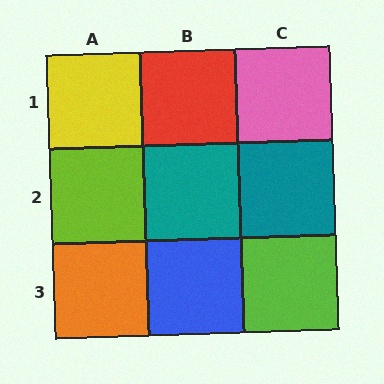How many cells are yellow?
1 cell is yellow.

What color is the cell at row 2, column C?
Teal.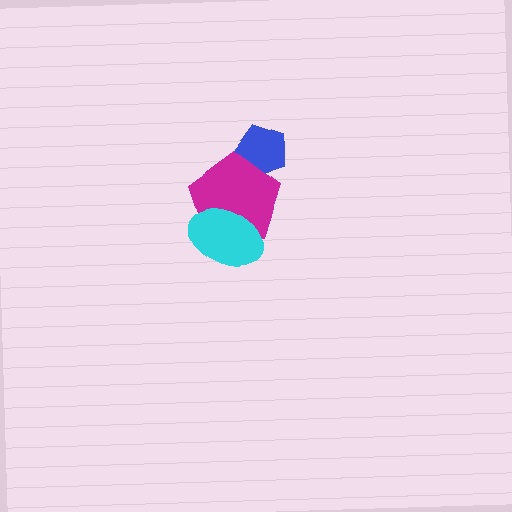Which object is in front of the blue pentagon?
The magenta pentagon is in front of the blue pentagon.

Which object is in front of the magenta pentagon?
The cyan ellipse is in front of the magenta pentagon.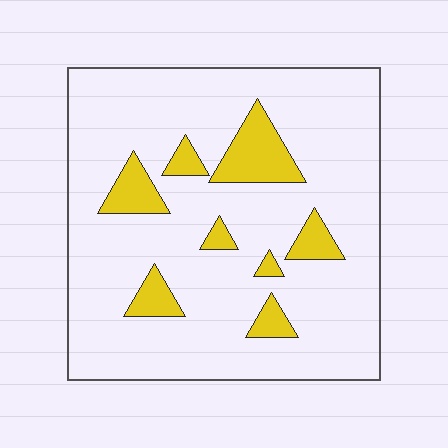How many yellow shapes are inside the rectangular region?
8.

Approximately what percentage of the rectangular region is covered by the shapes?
Approximately 15%.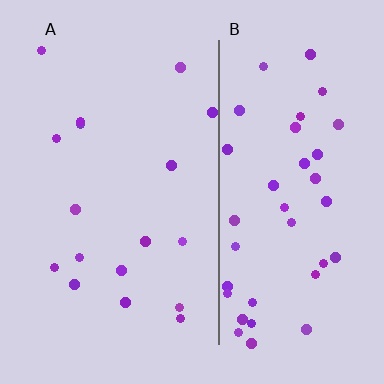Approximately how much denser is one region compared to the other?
Approximately 2.4× — region B over region A.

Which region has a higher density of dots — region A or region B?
B (the right).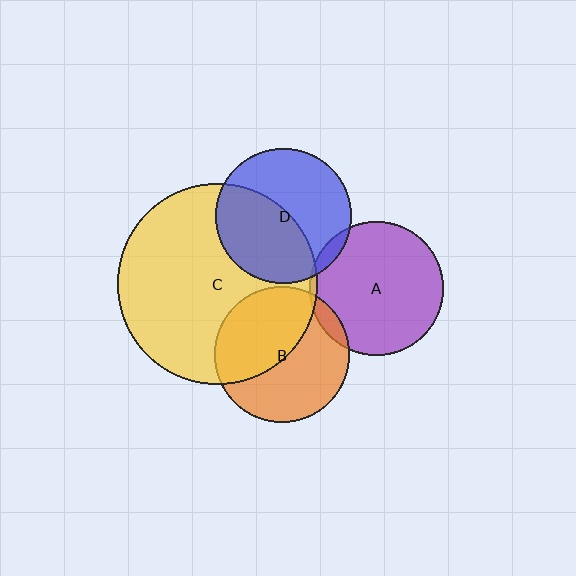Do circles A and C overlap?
Yes.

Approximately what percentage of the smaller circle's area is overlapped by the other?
Approximately 5%.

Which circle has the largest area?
Circle C (yellow).